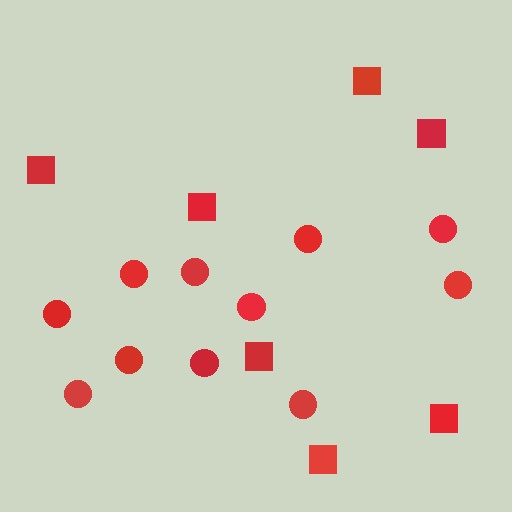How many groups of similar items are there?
There are 2 groups: one group of circles (11) and one group of squares (7).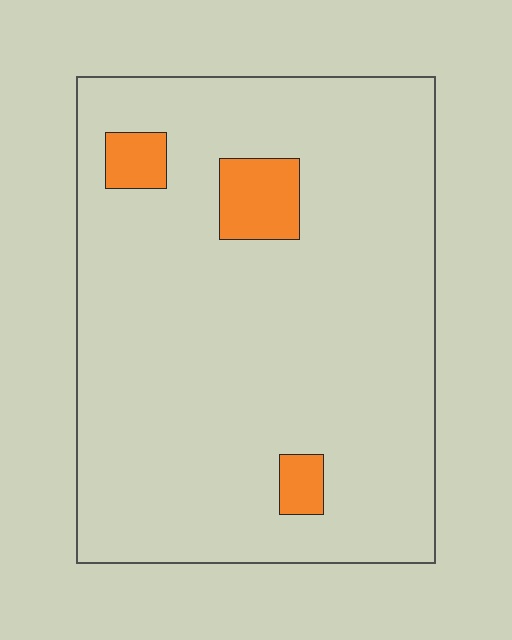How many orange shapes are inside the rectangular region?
3.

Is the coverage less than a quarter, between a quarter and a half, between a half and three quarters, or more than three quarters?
Less than a quarter.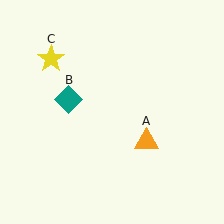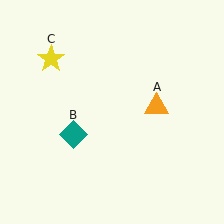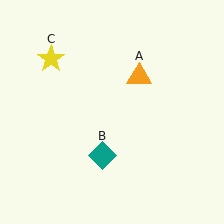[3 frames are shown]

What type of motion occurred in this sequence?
The orange triangle (object A), teal diamond (object B) rotated counterclockwise around the center of the scene.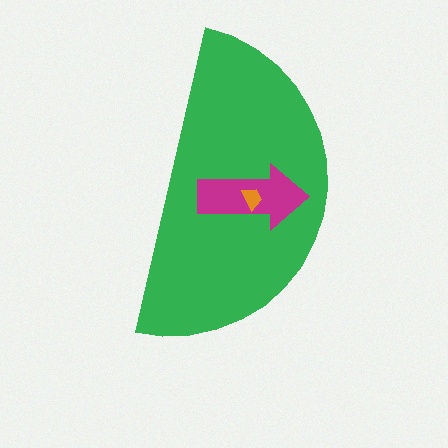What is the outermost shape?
The green semicircle.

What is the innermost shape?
The orange trapezoid.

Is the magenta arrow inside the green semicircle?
Yes.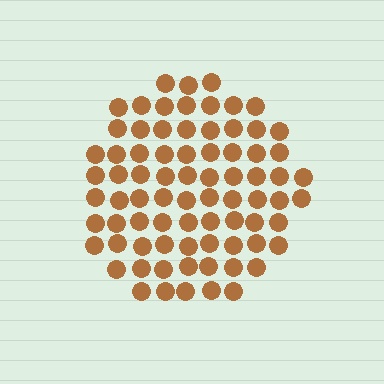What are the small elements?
The small elements are circles.